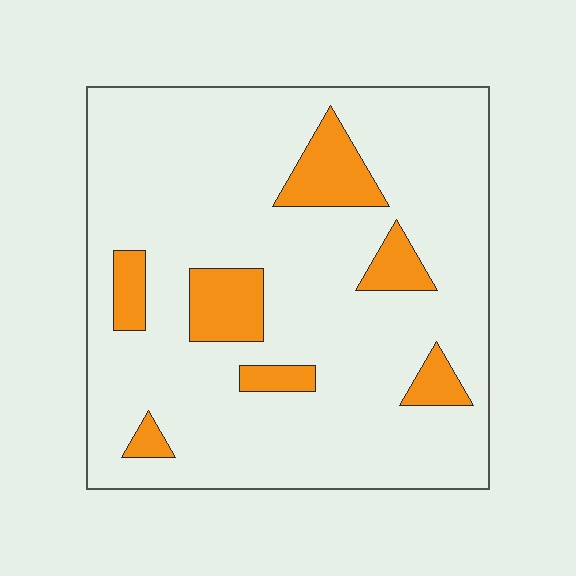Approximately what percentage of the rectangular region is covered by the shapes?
Approximately 15%.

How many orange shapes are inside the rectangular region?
7.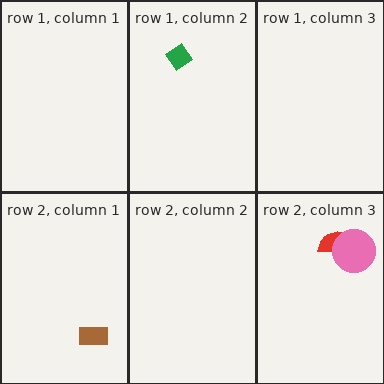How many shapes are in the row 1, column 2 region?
1.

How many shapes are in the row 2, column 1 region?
1.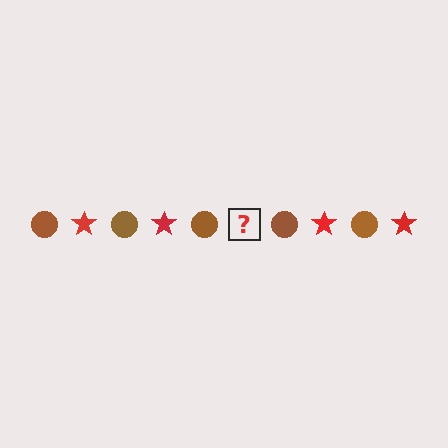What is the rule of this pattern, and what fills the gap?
The rule is that the pattern alternates between brown circle and red star. The gap should be filled with a red star.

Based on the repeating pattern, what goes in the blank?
The blank should be a red star.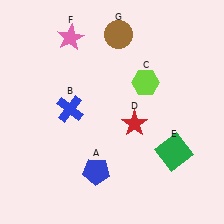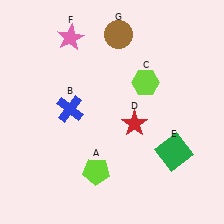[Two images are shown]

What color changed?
The pentagon (A) changed from blue in Image 1 to lime in Image 2.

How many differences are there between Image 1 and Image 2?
There is 1 difference between the two images.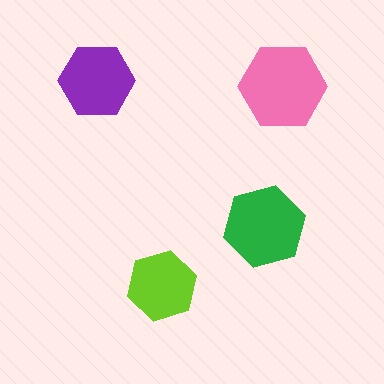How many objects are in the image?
There are 4 objects in the image.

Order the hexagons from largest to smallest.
the pink one, the green one, the purple one, the lime one.